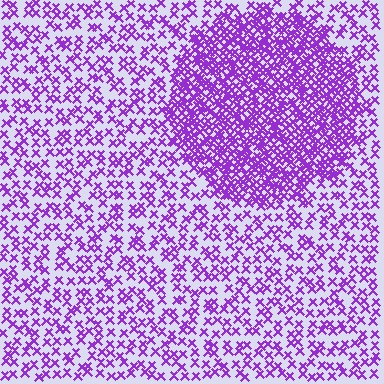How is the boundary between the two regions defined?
The boundary is defined by a change in element density (approximately 2.4x ratio). All elements are the same color, size, and shape.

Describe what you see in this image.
The image contains small purple elements arranged at two different densities. A circle-shaped region is visible where the elements are more densely packed than the surrounding area.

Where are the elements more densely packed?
The elements are more densely packed inside the circle boundary.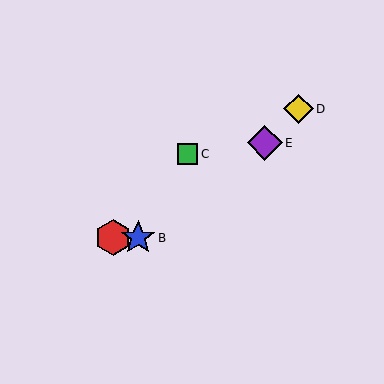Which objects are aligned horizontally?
Objects A, B are aligned horizontally.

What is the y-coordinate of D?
Object D is at y≈109.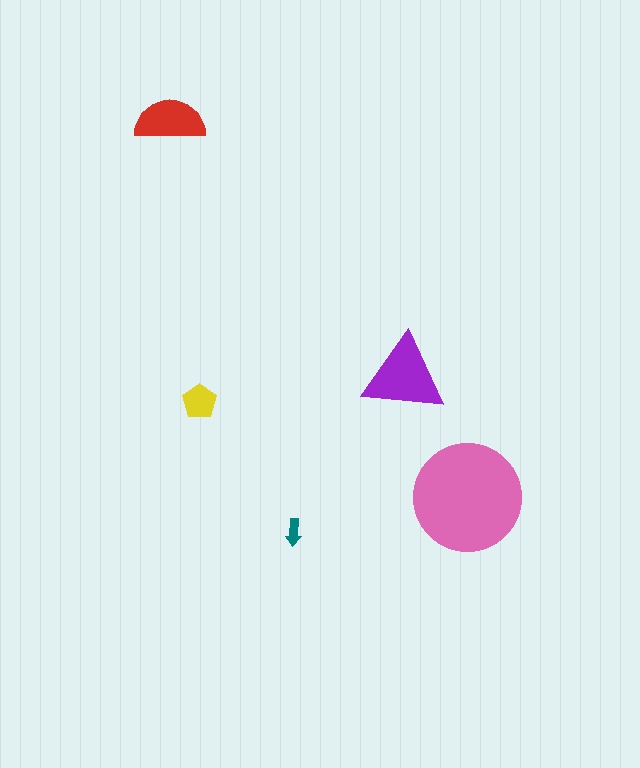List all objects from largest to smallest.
The pink circle, the purple triangle, the red semicircle, the yellow pentagon, the teal arrow.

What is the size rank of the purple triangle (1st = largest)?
2nd.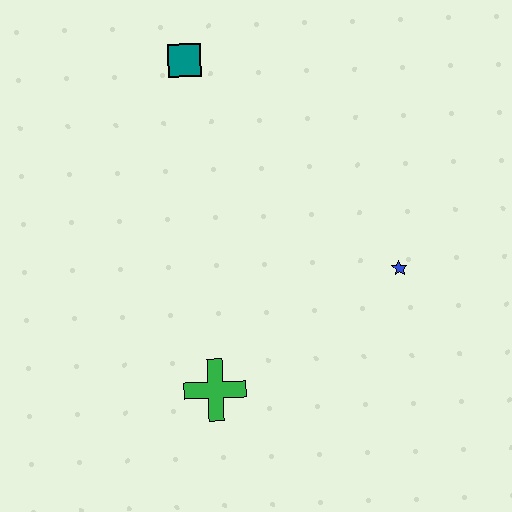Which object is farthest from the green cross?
The teal square is farthest from the green cross.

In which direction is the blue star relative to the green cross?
The blue star is to the right of the green cross.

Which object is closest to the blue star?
The green cross is closest to the blue star.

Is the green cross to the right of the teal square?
Yes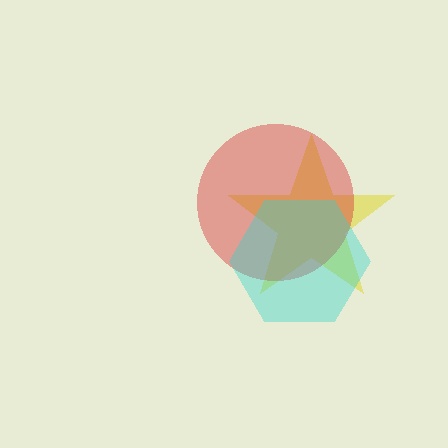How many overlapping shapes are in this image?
There are 3 overlapping shapes in the image.